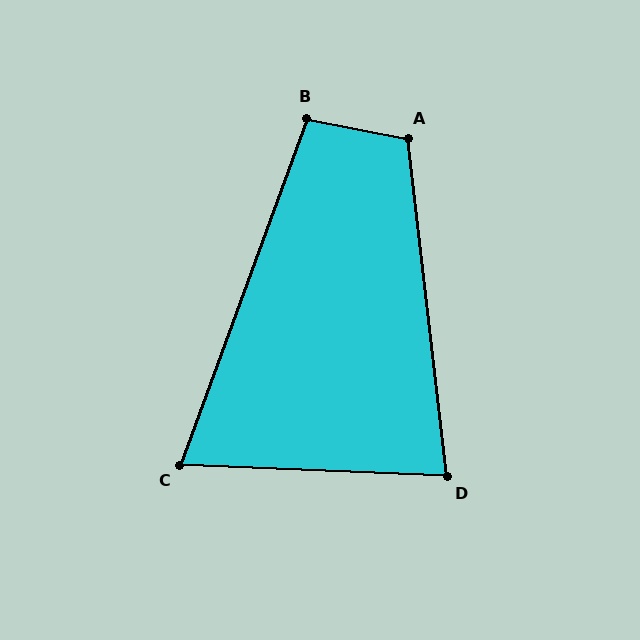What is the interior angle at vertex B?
Approximately 99 degrees (obtuse).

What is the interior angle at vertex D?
Approximately 81 degrees (acute).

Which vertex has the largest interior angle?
A, at approximately 108 degrees.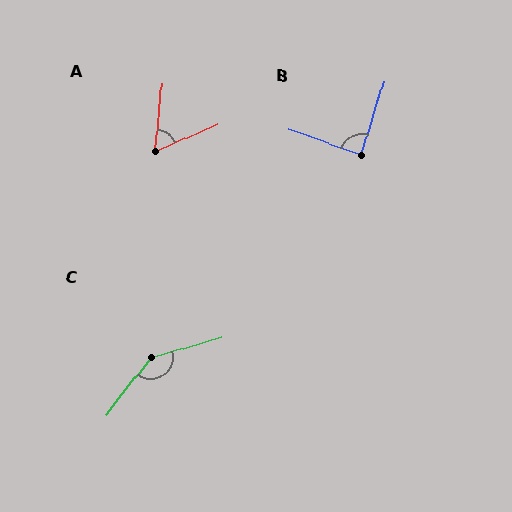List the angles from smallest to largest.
A (61°), B (88°), C (144°).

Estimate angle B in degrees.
Approximately 88 degrees.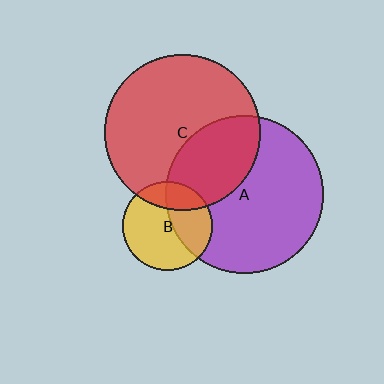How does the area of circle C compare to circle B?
Approximately 3.1 times.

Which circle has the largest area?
Circle A (purple).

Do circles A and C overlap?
Yes.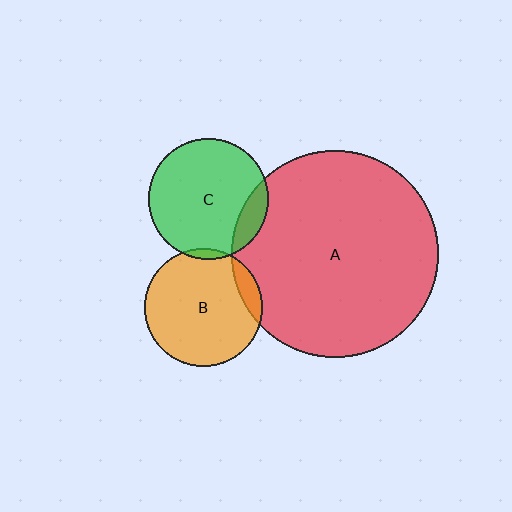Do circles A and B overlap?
Yes.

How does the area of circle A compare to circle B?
Approximately 3.1 times.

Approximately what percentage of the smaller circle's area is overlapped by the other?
Approximately 10%.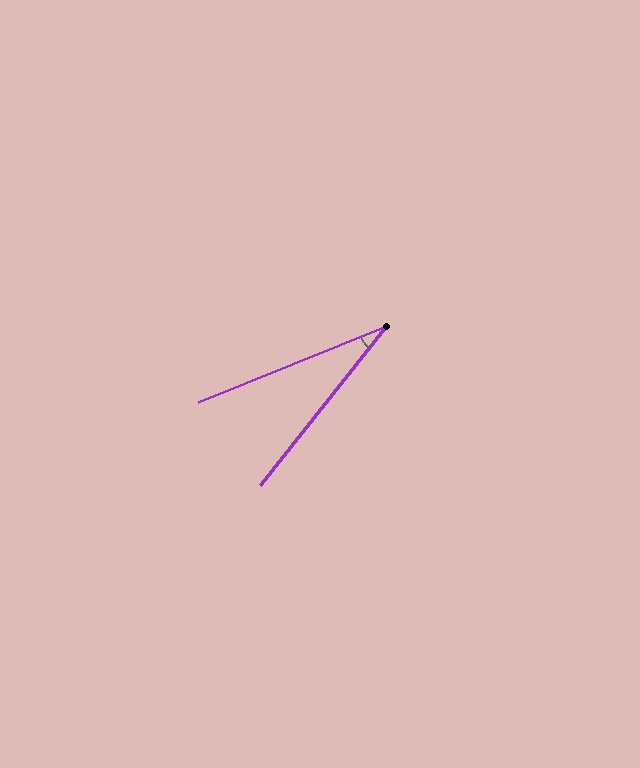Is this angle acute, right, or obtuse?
It is acute.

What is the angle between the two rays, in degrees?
Approximately 30 degrees.